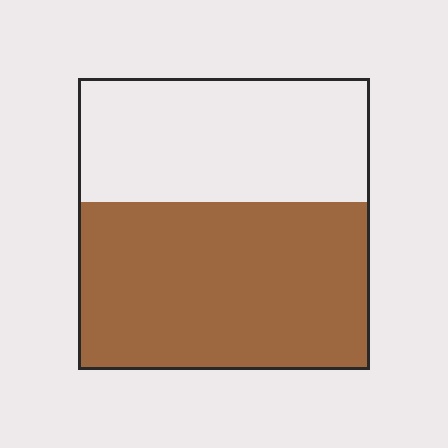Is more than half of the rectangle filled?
Yes.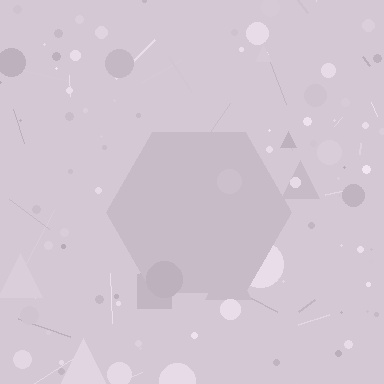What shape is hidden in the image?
A hexagon is hidden in the image.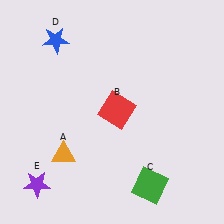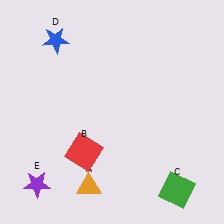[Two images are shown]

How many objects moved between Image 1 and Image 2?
3 objects moved between the two images.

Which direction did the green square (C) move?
The green square (C) moved right.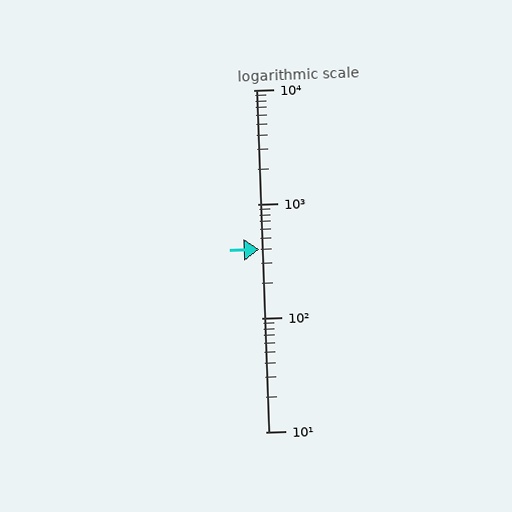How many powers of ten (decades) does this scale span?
The scale spans 3 decades, from 10 to 10000.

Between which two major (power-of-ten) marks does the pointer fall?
The pointer is between 100 and 1000.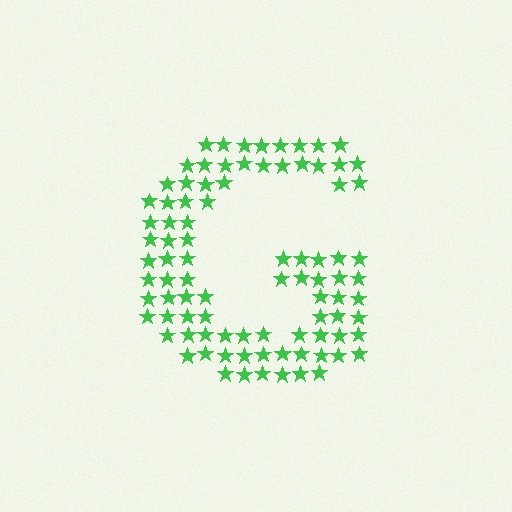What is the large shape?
The large shape is the letter G.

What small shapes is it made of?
It is made of small stars.